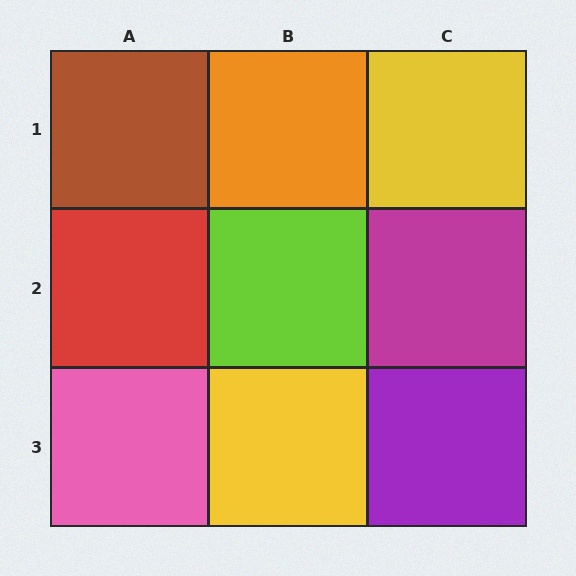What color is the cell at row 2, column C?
Magenta.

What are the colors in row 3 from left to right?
Pink, yellow, purple.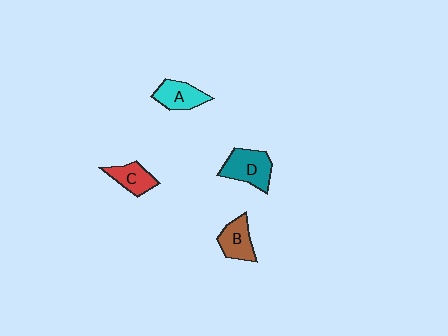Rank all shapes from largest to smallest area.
From largest to smallest: D (teal), A (cyan), B (brown), C (red).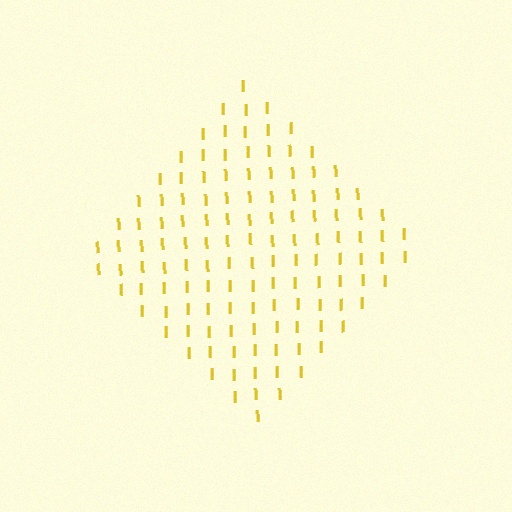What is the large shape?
The large shape is a diamond.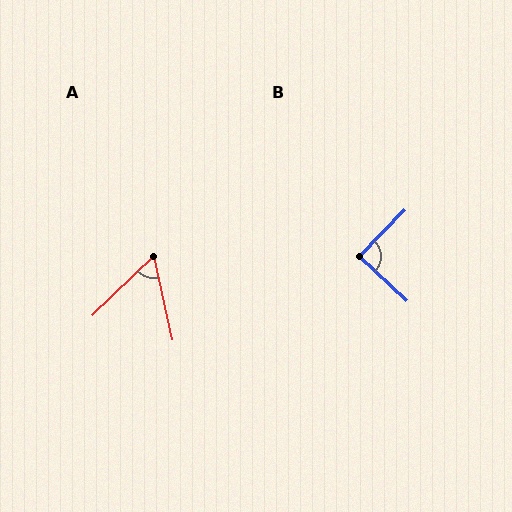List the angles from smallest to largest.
A (58°), B (89°).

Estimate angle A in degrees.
Approximately 58 degrees.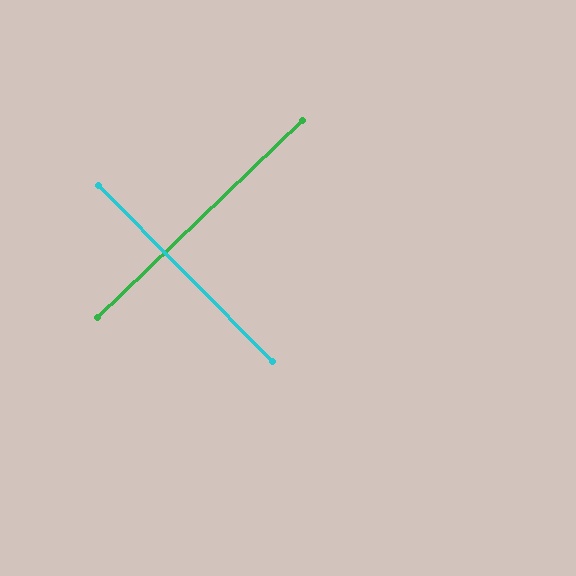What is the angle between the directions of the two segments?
Approximately 89 degrees.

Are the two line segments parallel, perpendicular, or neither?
Perpendicular — they meet at approximately 89°.